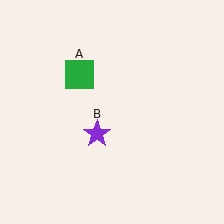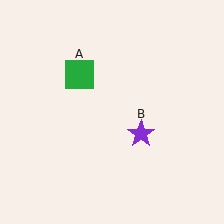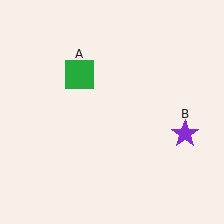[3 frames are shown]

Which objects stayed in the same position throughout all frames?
Green square (object A) remained stationary.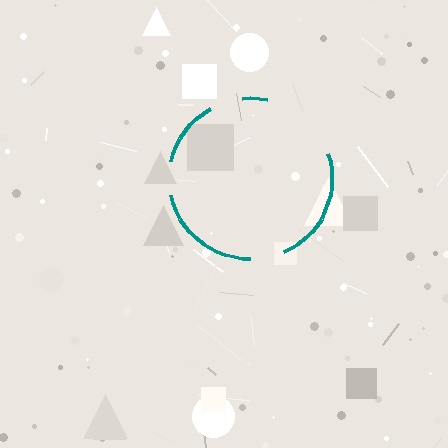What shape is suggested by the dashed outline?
The dashed outline suggests a circle.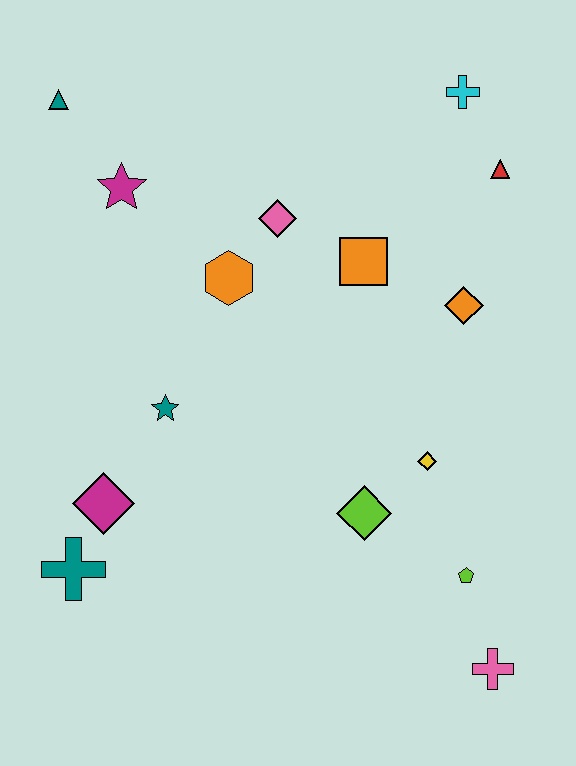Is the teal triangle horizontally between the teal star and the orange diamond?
No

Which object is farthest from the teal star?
The cyan cross is farthest from the teal star.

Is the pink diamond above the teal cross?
Yes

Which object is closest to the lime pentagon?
The pink cross is closest to the lime pentagon.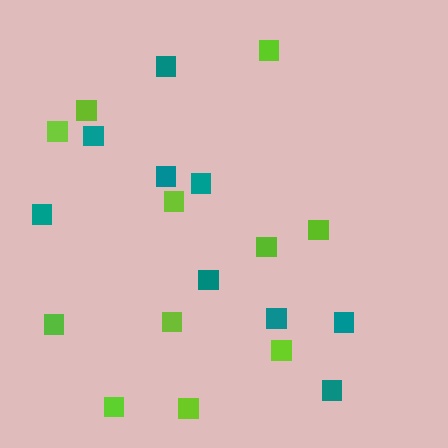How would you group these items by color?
There are 2 groups: one group of lime squares (11) and one group of teal squares (9).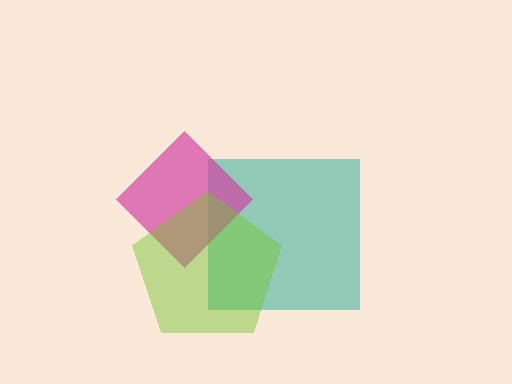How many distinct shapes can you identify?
There are 3 distinct shapes: a teal square, a magenta diamond, a lime pentagon.